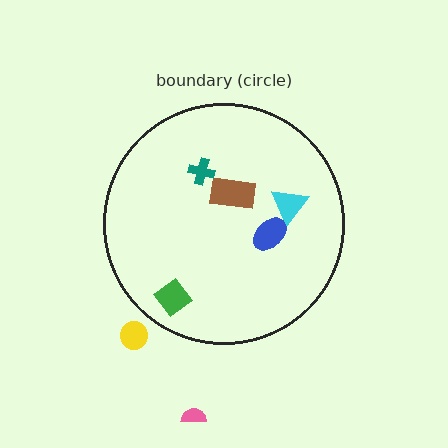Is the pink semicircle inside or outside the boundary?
Outside.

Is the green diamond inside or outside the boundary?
Inside.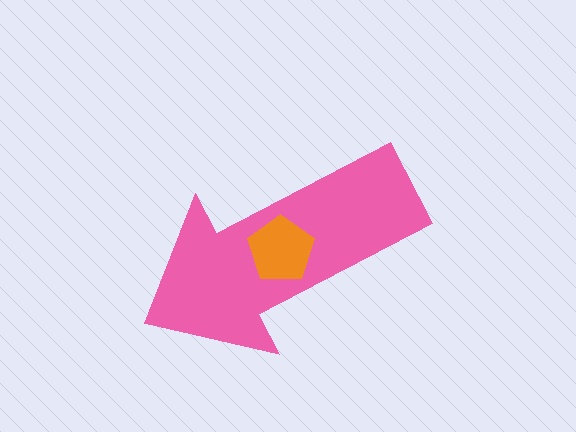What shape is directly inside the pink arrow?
The orange pentagon.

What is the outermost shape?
The pink arrow.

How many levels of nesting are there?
2.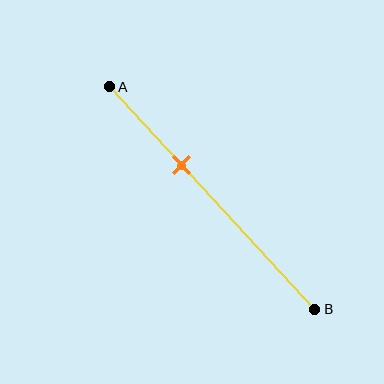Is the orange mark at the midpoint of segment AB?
No, the mark is at about 35% from A, not at the 50% midpoint.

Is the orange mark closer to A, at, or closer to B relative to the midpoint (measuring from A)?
The orange mark is closer to point A than the midpoint of segment AB.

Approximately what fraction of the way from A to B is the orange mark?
The orange mark is approximately 35% of the way from A to B.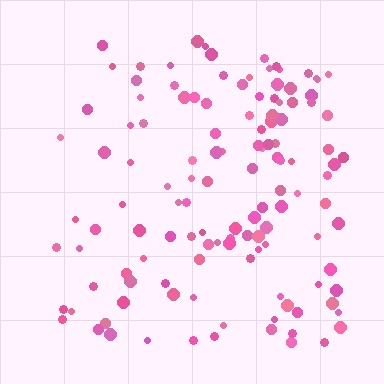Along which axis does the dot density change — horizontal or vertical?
Horizontal.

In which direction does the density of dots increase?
From left to right, with the right side densest.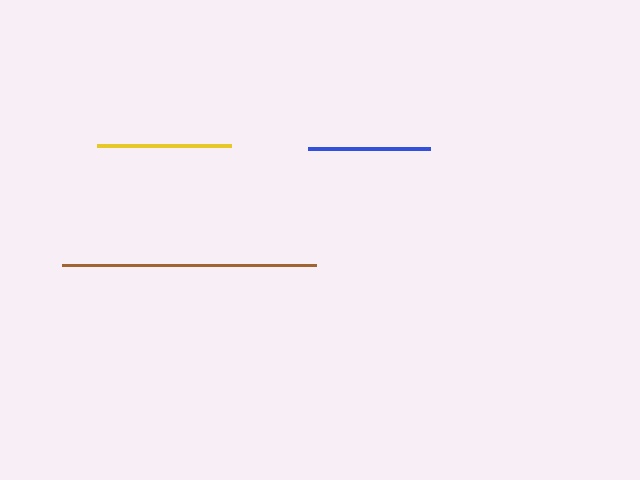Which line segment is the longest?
The brown line is the longest at approximately 253 pixels.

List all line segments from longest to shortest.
From longest to shortest: brown, yellow, blue.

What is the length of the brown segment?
The brown segment is approximately 253 pixels long.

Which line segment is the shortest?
The blue line is the shortest at approximately 122 pixels.